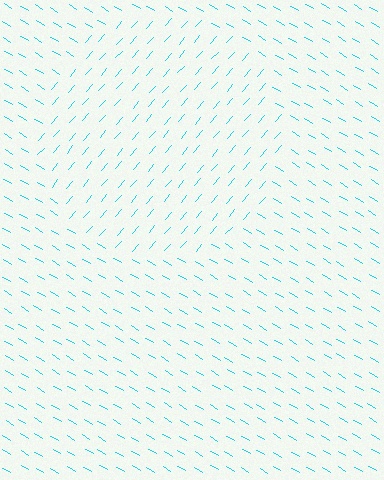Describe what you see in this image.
The image is filled with small cyan line segments. A circle region in the image has lines oriented differently from the surrounding lines, creating a visible texture boundary.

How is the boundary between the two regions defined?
The boundary is defined purely by a change in line orientation (approximately 80 degrees difference). All lines are the same color and thickness.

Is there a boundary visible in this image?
Yes, there is a texture boundary formed by a change in line orientation.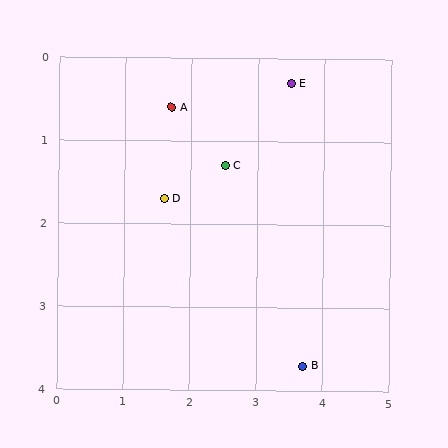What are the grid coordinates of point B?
Point B is at approximately (3.7, 3.7).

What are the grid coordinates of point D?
Point D is at approximately (1.6, 1.7).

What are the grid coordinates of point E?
Point E is at approximately (3.5, 0.3).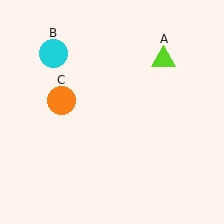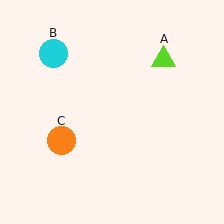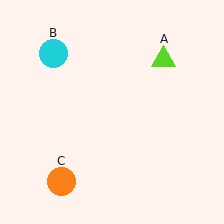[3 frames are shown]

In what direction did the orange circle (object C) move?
The orange circle (object C) moved down.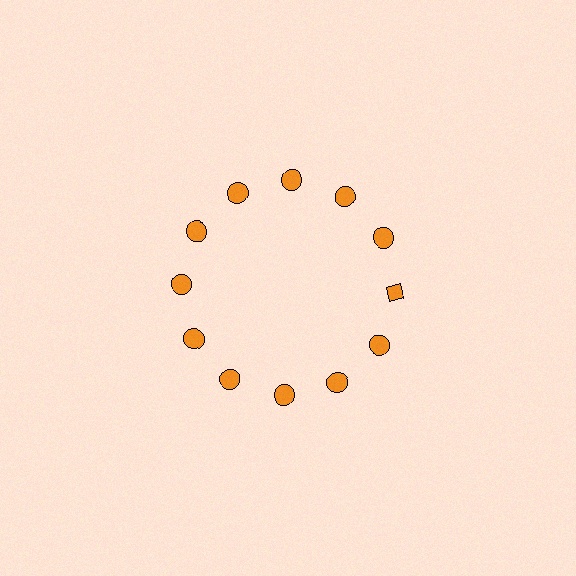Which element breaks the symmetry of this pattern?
The orange diamond at roughly the 3 o'clock position breaks the symmetry. All other shapes are orange circles.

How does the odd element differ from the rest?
It has a different shape: diamond instead of circle.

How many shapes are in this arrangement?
There are 12 shapes arranged in a ring pattern.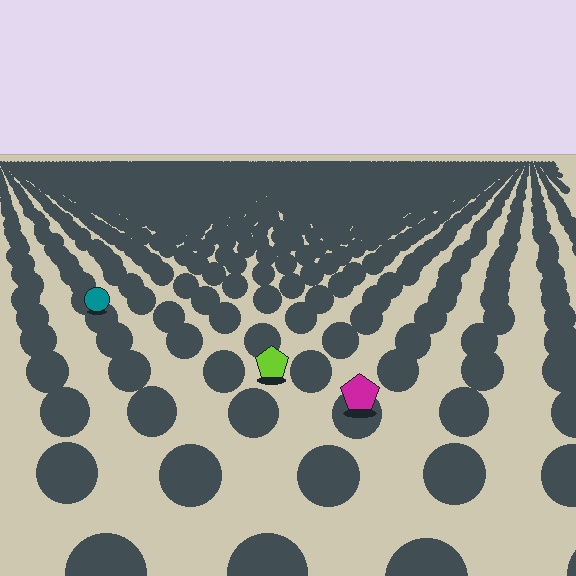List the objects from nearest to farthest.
From nearest to farthest: the magenta pentagon, the lime pentagon, the teal circle.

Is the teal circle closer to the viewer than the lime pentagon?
No. The lime pentagon is closer — you can tell from the texture gradient: the ground texture is coarser near it.